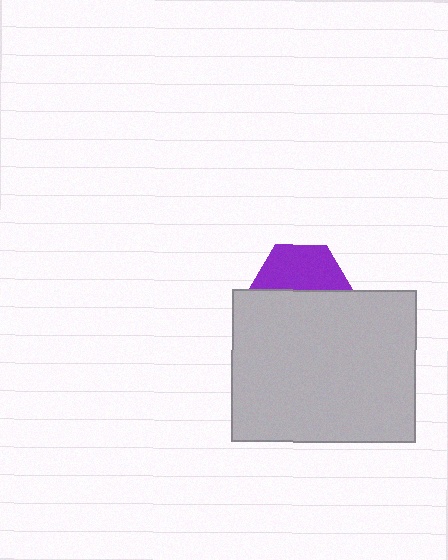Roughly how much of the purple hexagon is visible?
About half of it is visible (roughly 51%).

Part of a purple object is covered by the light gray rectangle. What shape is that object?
It is a hexagon.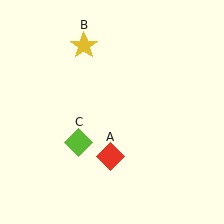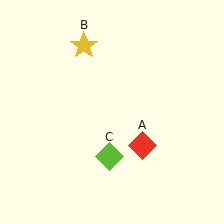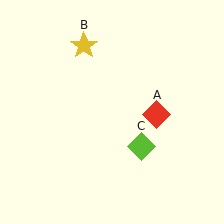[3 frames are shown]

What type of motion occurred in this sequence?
The red diamond (object A), lime diamond (object C) rotated counterclockwise around the center of the scene.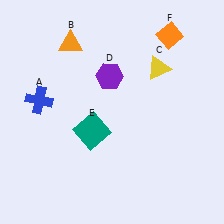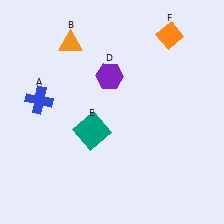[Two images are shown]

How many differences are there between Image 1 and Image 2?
There is 1 difference between the two images.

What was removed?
The yellow triangle (C) was removed in Image 2.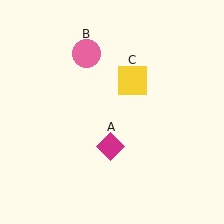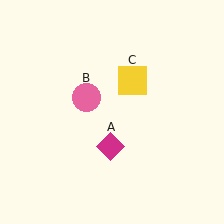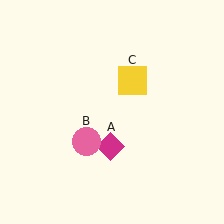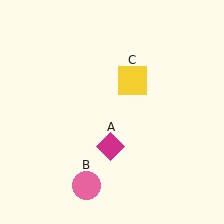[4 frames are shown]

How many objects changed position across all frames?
1 object changed position: pink circle (object B).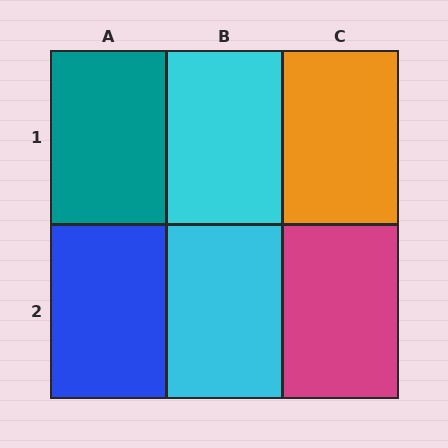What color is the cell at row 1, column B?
Cyan.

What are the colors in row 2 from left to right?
Blue, cyan, magenta.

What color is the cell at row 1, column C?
Orange.